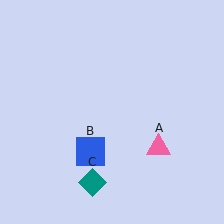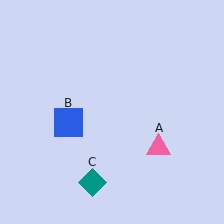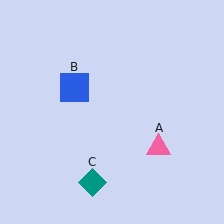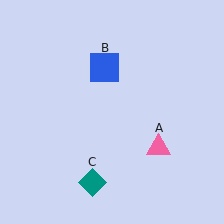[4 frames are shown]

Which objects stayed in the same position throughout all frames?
Pink triangle (object A) and teal diamond (object C) remained stationary.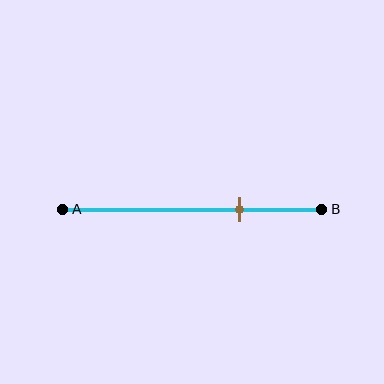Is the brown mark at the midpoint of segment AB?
No, the mark is at about 70% from A, not at the 50% midpoint.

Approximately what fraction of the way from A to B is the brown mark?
The brown mark is approximately 70% of the way from A to B.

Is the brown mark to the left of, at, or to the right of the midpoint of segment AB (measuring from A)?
The brown mark is to the right of the midpoint of segment AB.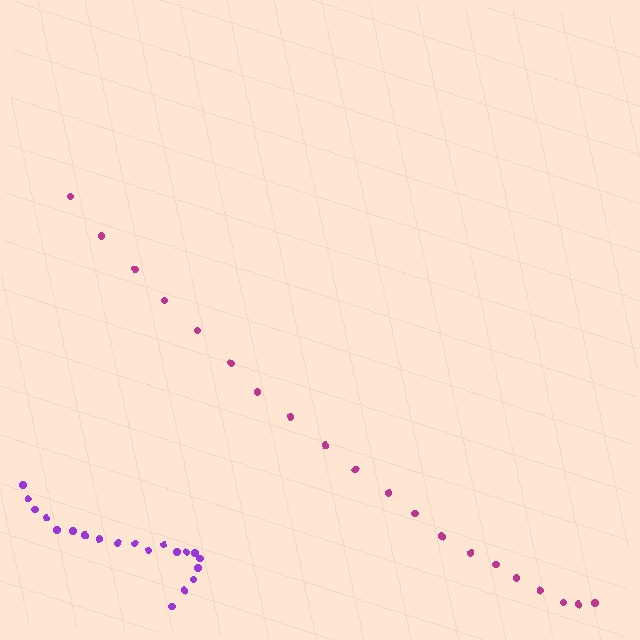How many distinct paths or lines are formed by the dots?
There are 2 distinct paths.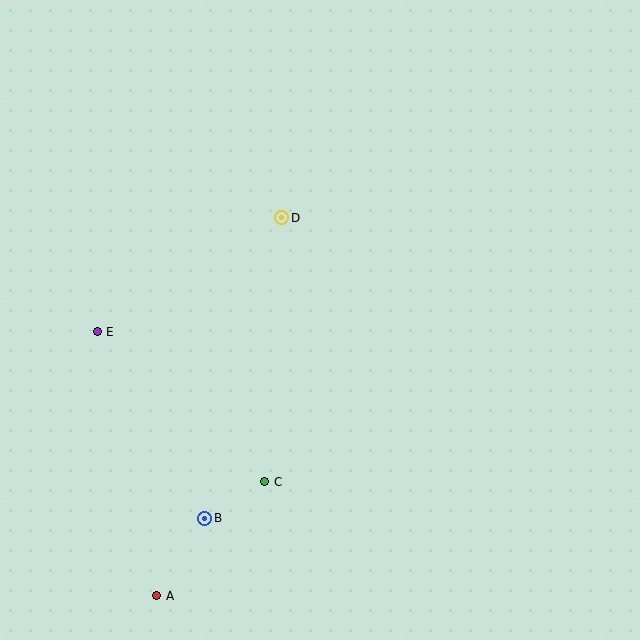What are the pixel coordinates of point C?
Point C is at (265, 482).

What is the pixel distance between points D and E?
The distance between D and E is 217 pixels.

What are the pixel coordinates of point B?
Point B is at (205, 518).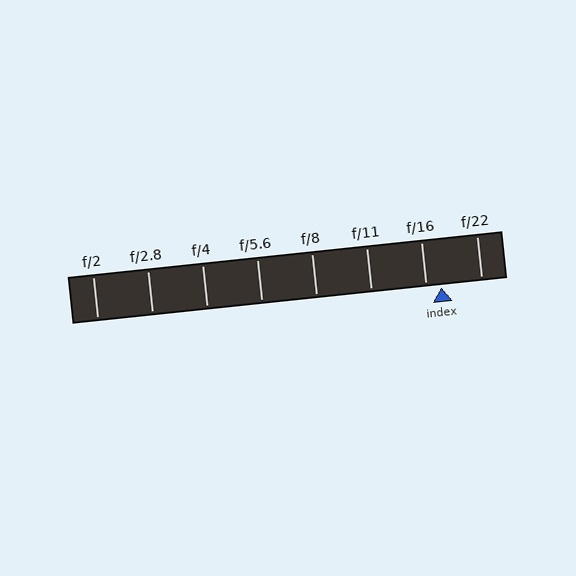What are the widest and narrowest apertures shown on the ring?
The widest aperture shown is f/2 and the narrowest is f/22.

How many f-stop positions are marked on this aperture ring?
There are 8 f-stop positions marked.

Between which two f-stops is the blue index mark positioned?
The index mark is between f/16 and f/22.